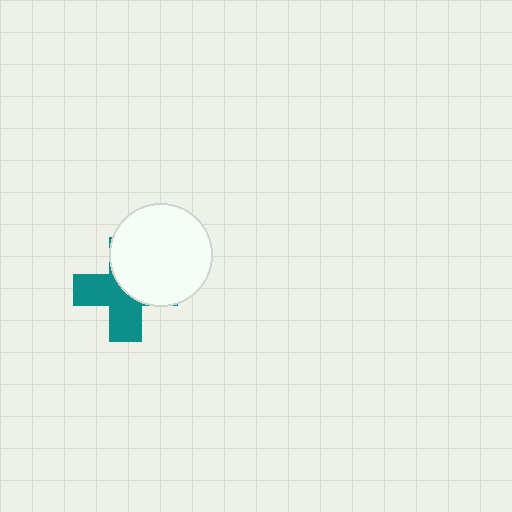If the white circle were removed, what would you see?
You would see the complete teal cross.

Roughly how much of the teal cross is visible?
About half of it is visible (roughly 50%).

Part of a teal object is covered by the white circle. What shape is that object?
It is a cross.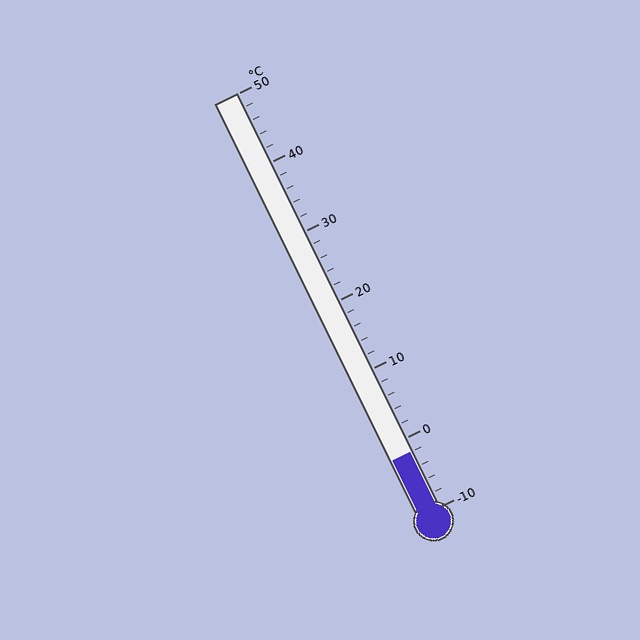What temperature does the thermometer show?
The thermometer shows approximately -2°C.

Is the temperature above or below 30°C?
The temperature is below 30°C.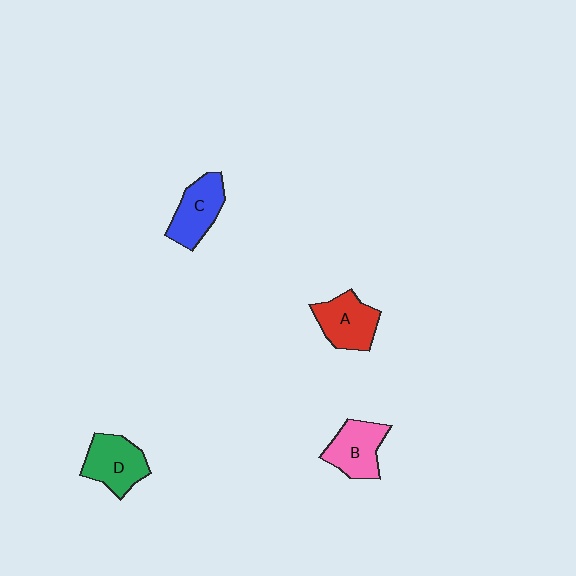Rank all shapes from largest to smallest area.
From largest to smallest: D (green), A (red), C (blue), B (pink).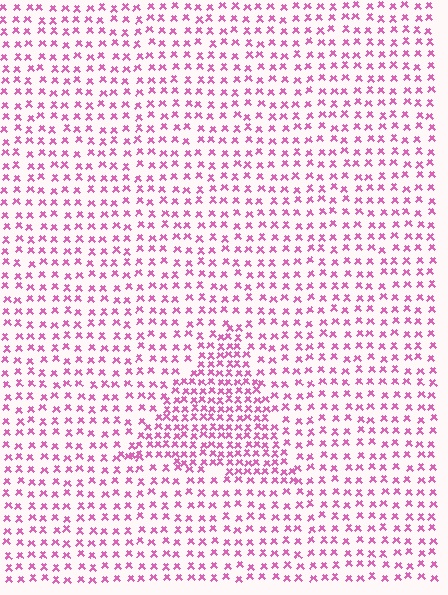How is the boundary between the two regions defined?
The boundary is defined by a change in element density (approximately 1.8x ratio). All elements are the same color, size, and shape.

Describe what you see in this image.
The image contains small pink elements arranged at two different densities. A triangle-shaped region is visible where the elements are more densely packed than the surrounding area.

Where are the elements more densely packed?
The elements are more densely packed inside the triangle boundary.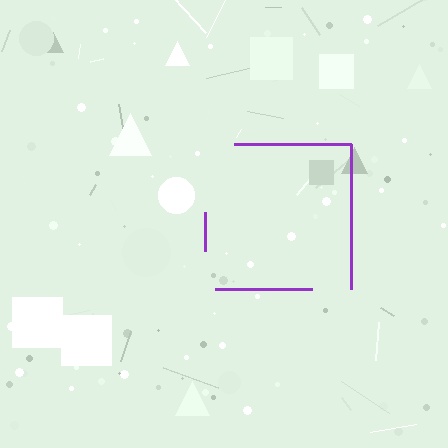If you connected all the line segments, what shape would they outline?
They would outline a square.